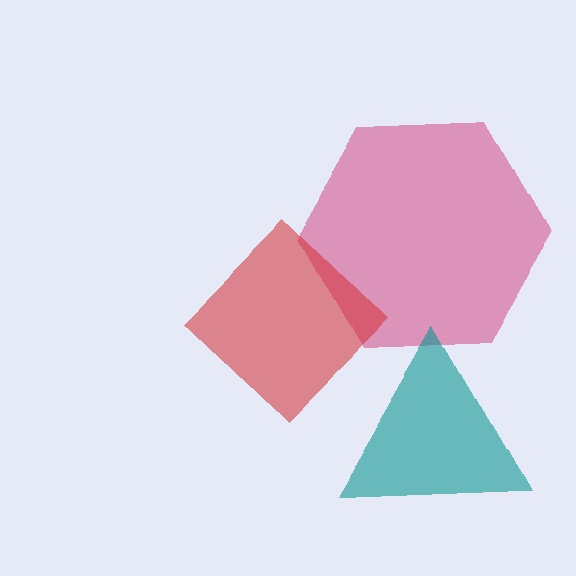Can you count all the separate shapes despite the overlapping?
Yes, there are 3 separate shapes.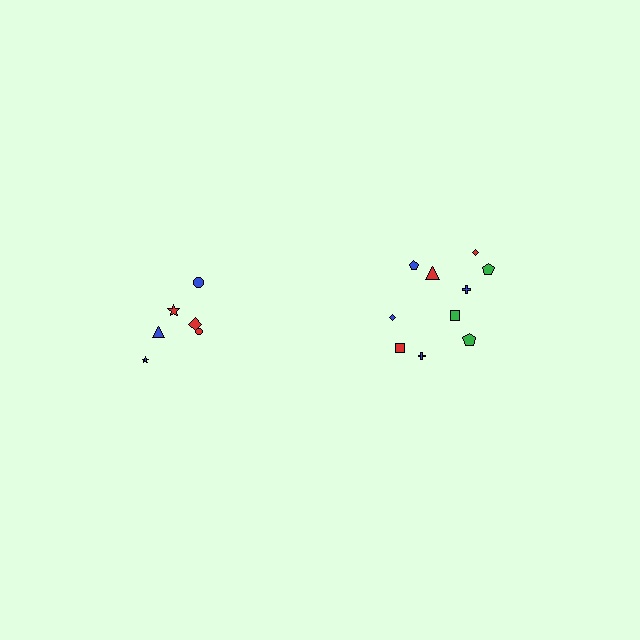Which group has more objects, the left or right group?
The right group.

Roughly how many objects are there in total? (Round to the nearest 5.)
Roughly 15 objects in total.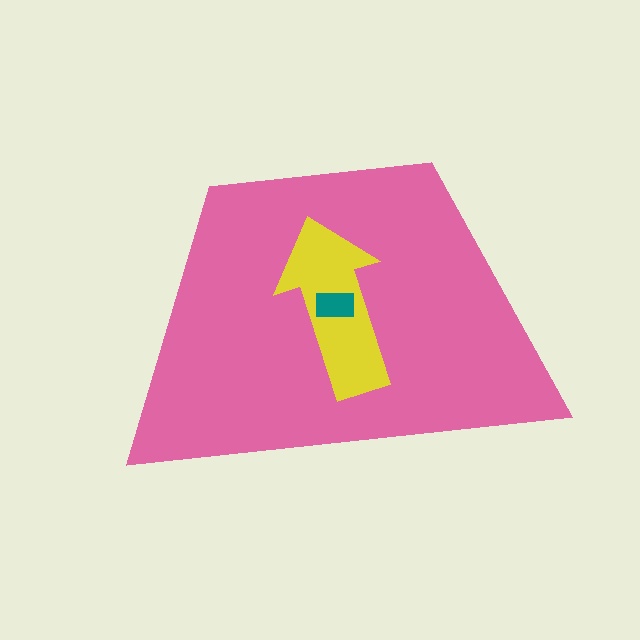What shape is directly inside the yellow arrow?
The teal rectangle.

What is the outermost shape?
The pink trapezoid.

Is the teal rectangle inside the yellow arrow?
Yes.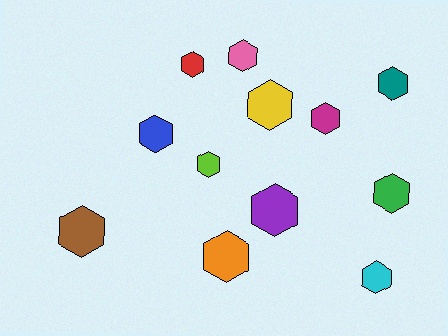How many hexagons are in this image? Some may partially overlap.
There are 12 hexagons.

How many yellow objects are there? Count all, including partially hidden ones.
There is 1 yellow object.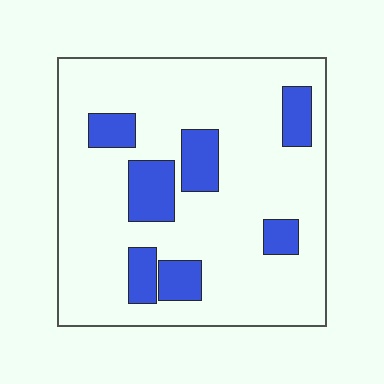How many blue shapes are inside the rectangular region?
7.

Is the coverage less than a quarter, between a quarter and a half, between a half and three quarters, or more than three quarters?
Less than a quarter.